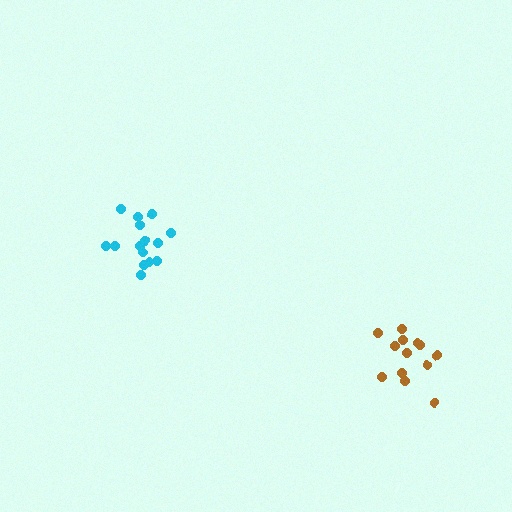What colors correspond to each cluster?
The clusters are colored: cyan, brown.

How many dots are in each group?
Group 1: 15 dots, Group 2: 13 dots (28 total).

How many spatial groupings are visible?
There are 2 spatial groupings.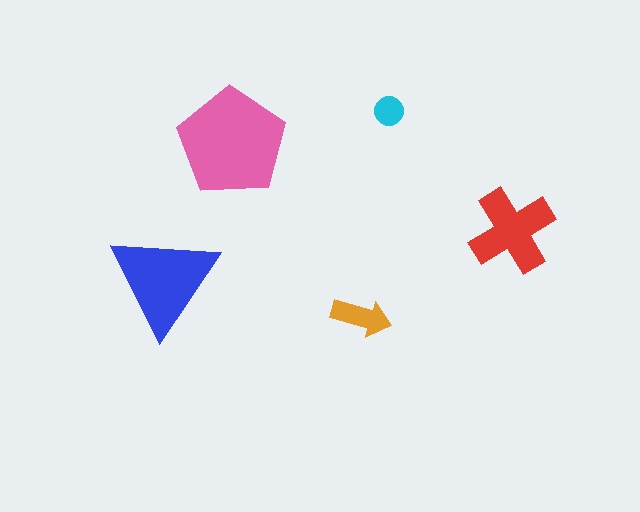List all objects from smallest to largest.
The cyan circle, the orange arrow, the red cross, the blue triangle, the pink pentagon.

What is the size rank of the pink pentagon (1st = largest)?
1st.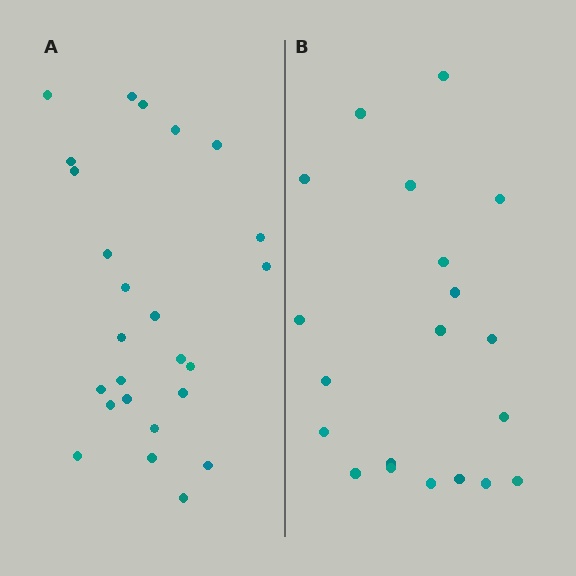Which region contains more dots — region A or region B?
Region A (the left region) has more dots.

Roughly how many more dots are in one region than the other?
Region A has about 5 more dots than region B.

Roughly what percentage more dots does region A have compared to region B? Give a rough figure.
About 25% more.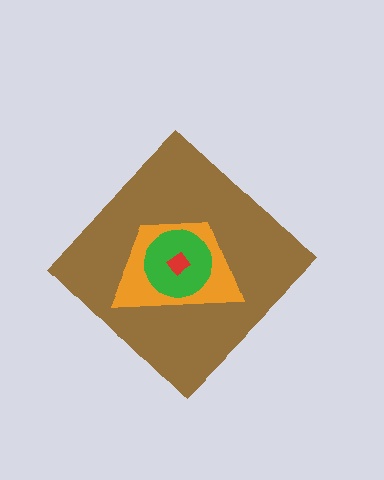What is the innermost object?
The red diamond.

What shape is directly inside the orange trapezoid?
The green circle.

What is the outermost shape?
The brown diamond.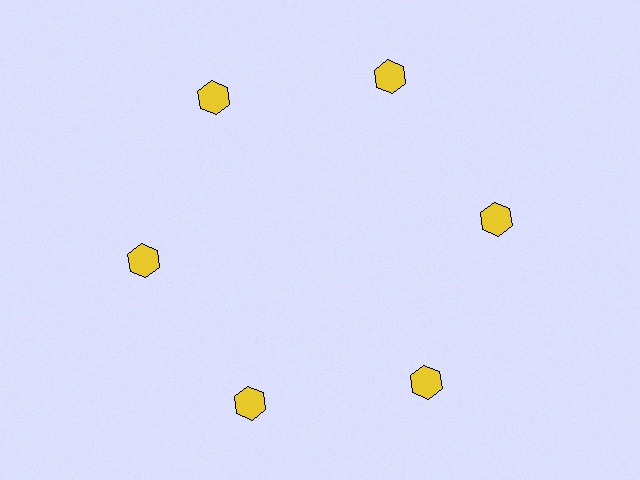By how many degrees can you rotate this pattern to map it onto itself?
The pattern maps onto itself every 60 degrees of rotation.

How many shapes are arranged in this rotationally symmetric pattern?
There are 6 shapes, arranged in 6 groups of 1.